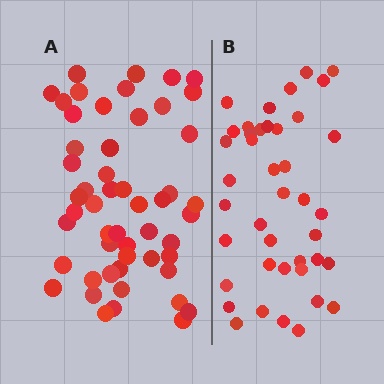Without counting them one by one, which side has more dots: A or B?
Region A (the left region) has more dots.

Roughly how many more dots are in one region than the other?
Region A has roughly 12 or so more dots than region B.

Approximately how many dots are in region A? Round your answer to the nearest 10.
About 50 dots. (The exact count is 52, which rounds to 50.)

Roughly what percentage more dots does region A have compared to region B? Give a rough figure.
About 25% more.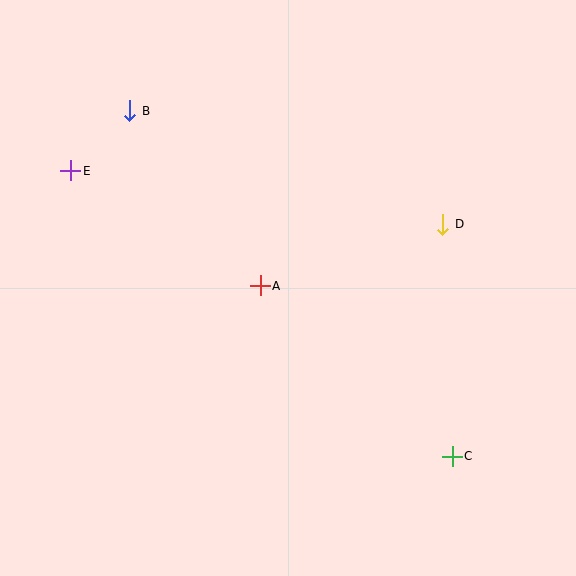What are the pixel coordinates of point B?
Point B is at (130, 111).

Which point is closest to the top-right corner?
Point D is closest to the top-right corner.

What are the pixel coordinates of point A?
Point A is at (260, 286).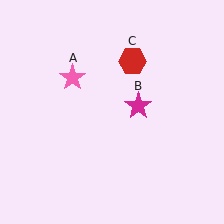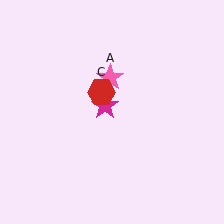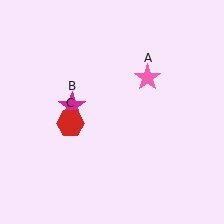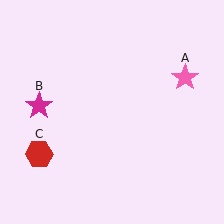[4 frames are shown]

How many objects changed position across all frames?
3 objects changed position: pink star (object A), magenta star (object B), red hexagon (object C).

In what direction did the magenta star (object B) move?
The magenta star (object B) moved left.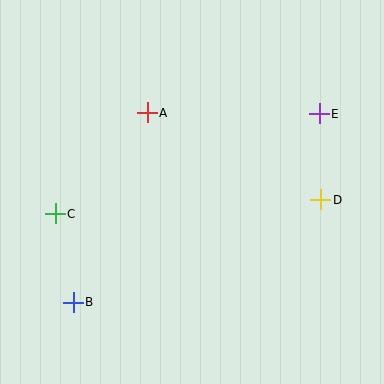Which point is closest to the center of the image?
Point A at (147, 113) is closest to the center.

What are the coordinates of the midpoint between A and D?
The midpoint between A and D is at (234, 156).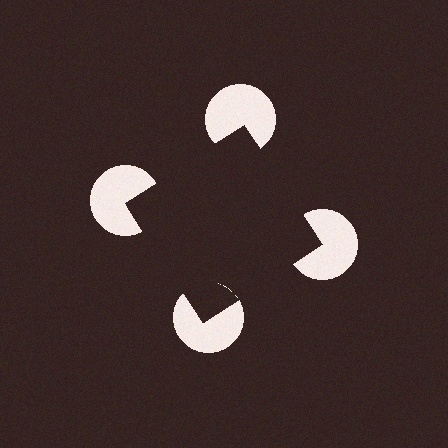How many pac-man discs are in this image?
There are 4 — one at each vertex of the illusory square.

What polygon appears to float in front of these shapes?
An illusory square — its edges are inferred from the aligned wedge cuts in the pac-man discs, not physically drawn.